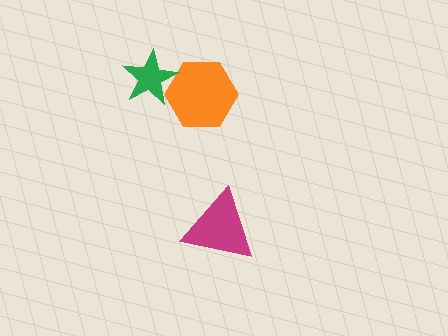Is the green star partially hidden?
No, no other shape covers it.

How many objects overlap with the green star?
1 object overlaps with the green star.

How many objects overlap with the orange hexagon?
1 object overlaps with the orange hexagon.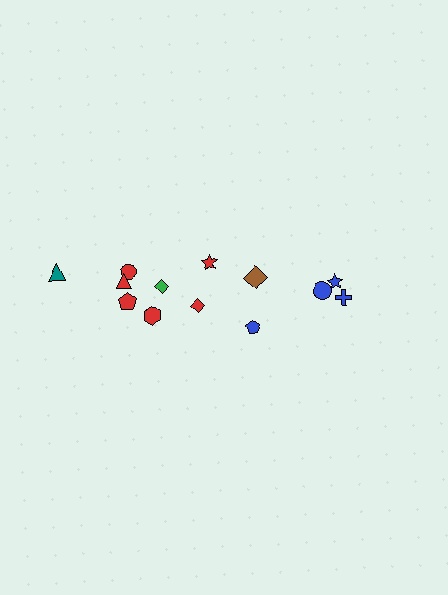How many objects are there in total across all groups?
There are 13 objects.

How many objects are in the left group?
There are 8 objects.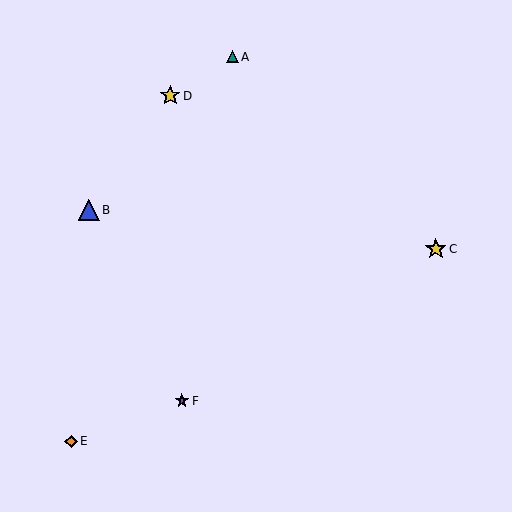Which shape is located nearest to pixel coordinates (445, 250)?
The yellow star (labeled C) at (436, 249) is nearest to that location.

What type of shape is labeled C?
Shape C is a yellow star.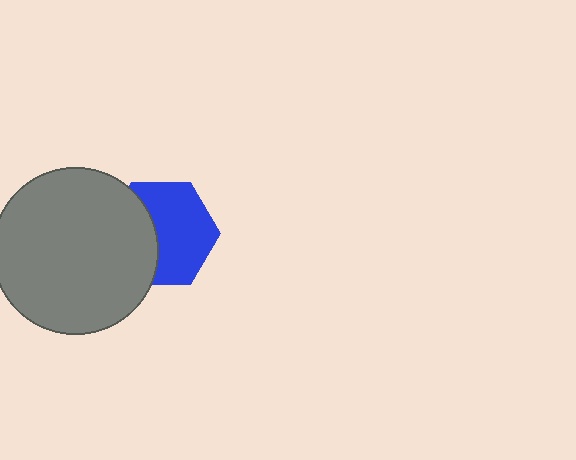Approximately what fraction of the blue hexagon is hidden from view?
Roughly 39% of the blue hexagon is hidden behind the gray circle.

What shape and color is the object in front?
The object in front is a gray circle.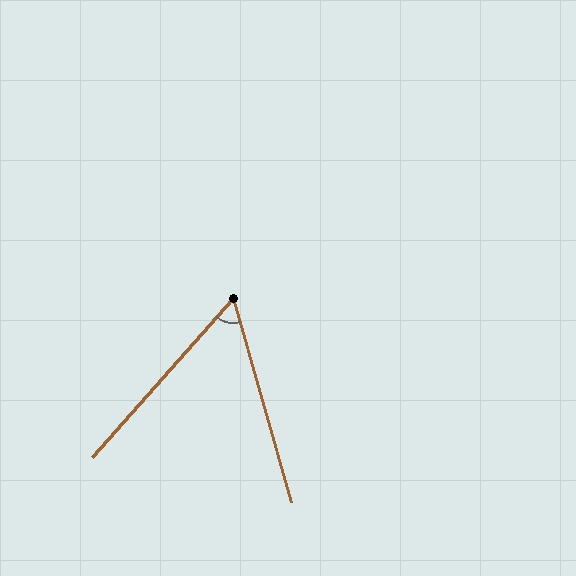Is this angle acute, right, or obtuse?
It is acute.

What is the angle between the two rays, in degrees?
Approximately 57 degrees.